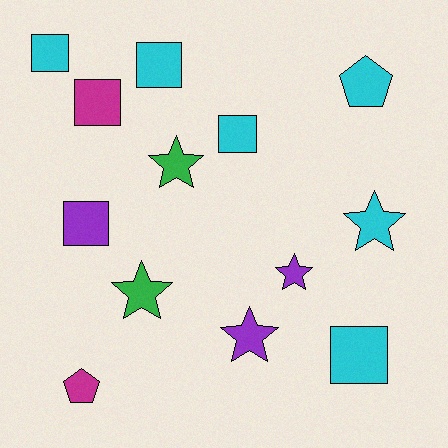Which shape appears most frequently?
Square, with 6 objects.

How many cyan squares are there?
There are 4 cyan squares.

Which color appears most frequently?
Cyan, with 6 objects.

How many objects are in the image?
There are 13 objects.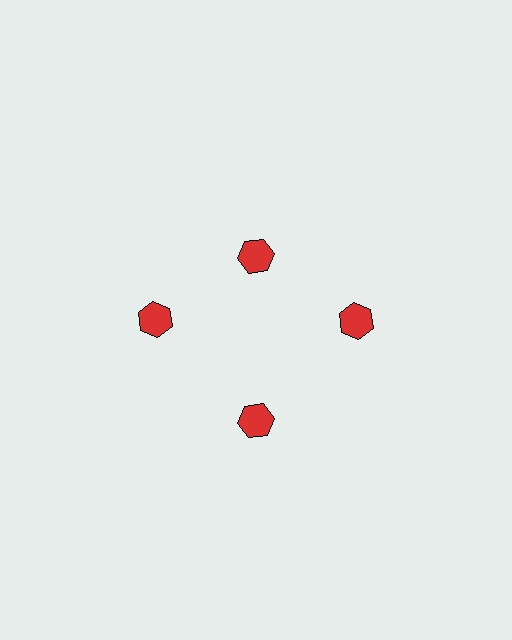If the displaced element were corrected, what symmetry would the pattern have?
It would have 4-fold rotational symmetry — the pattern would map onto itself every 90 degrees.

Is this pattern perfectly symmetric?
No. The 4 red hexagons are arranged in a ring, but one element near the 12 o'clock position is pulled inward toward the center, breaking the 4-fold rotational symmetry.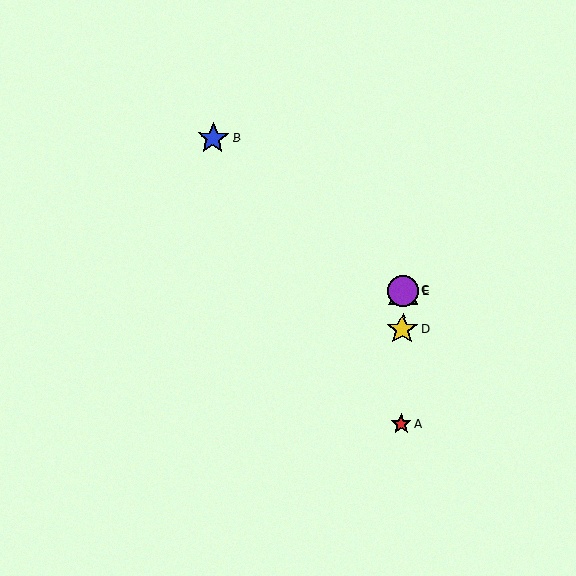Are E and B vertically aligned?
No, E is at x≈403 and B is at x≈213.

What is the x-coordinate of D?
Object D is at x≈402.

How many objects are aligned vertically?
4 objects (A, C, D, E) are aligned vertically.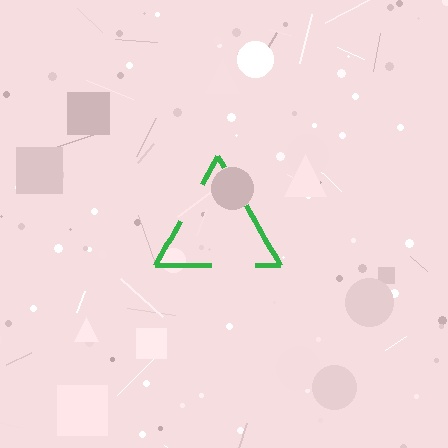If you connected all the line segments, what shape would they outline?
They would outline a triangle.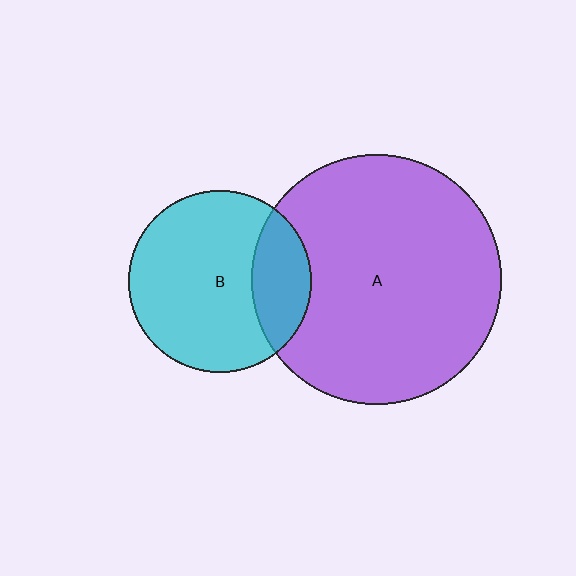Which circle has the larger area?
Circle A (purple).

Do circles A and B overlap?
Yes.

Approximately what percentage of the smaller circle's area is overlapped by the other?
Approximately 25%.